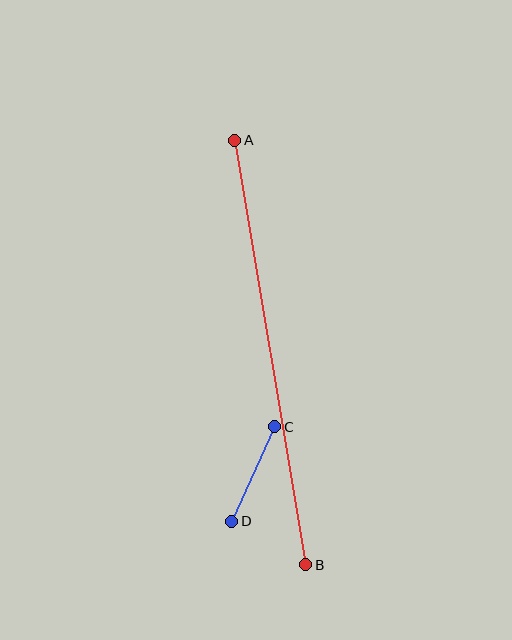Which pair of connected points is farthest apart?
Points A and B are farthest apart.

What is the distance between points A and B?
The distance is approximately 430 pixels.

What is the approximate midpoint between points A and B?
The midpoint is at approximately (270, 352) pixels.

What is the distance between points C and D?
The distance is approximately 104 pixels.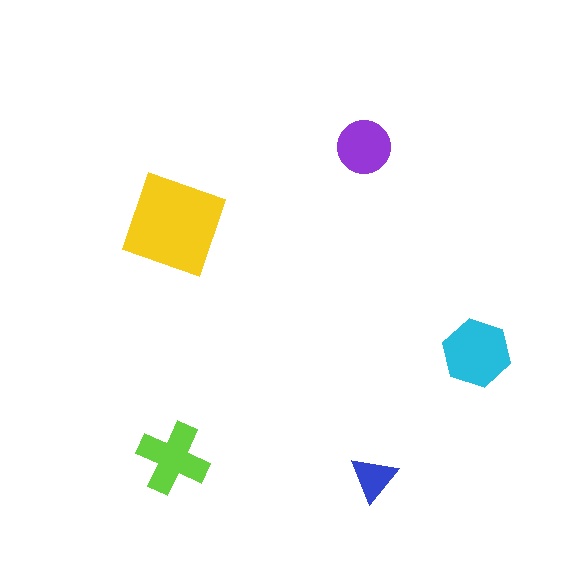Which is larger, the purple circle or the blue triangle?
The purple circle.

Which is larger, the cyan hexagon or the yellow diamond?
The yellow diamond.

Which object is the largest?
The yellow diamond.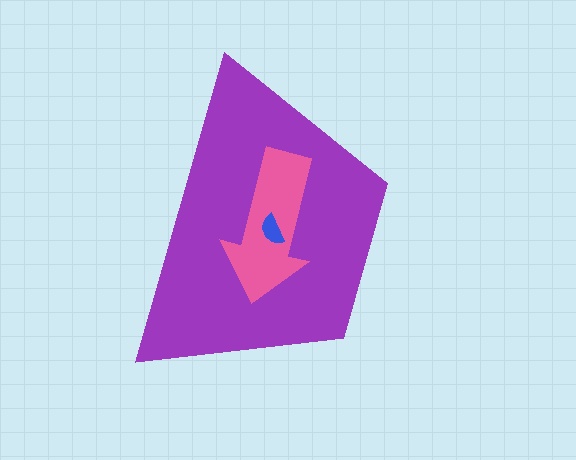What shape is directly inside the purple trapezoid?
The pink arrow.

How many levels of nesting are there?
3.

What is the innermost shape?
The blue semicircle.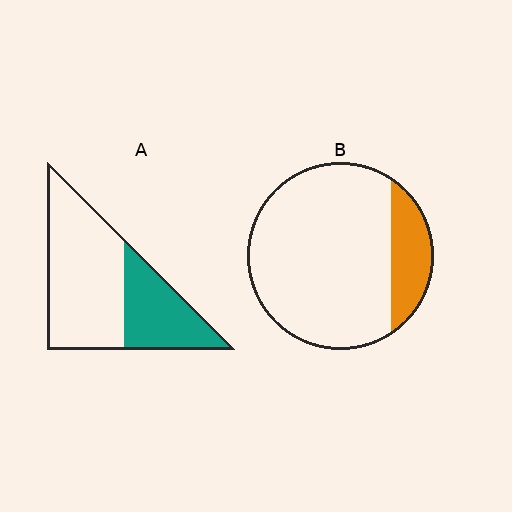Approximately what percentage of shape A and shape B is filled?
A is approximately 35% and B is approximately 15%.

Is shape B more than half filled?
No.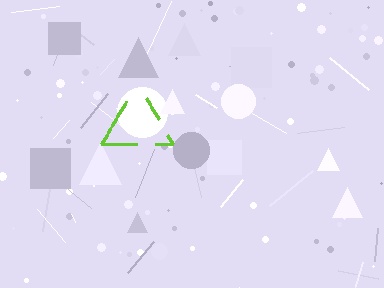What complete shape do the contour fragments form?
The contour fragments form a triangle.